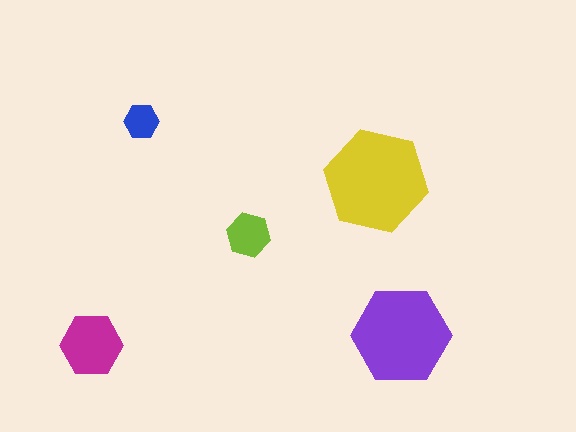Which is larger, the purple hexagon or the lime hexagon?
The purple one.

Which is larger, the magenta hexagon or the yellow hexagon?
The yellow one.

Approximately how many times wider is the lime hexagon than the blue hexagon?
About 1.5 times wider.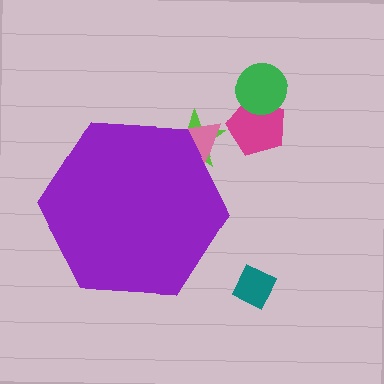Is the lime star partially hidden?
Yes, the lime star is partially hidden behind the purple hexagon.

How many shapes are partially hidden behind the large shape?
2 shapes are partially hidden.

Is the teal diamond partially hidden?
No, the teal diamond is fully visible.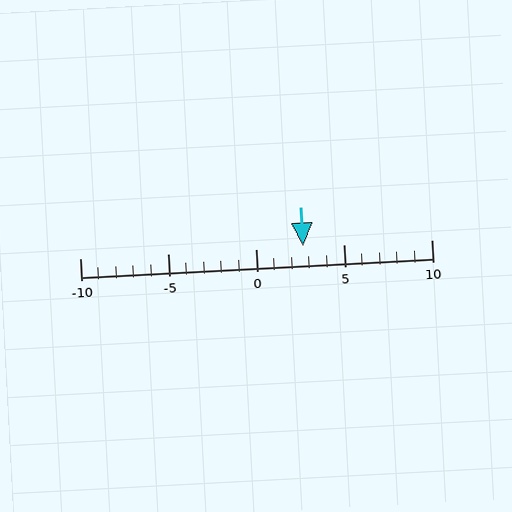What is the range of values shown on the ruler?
The ruler shows values from -10 to 10.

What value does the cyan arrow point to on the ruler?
The cyan arrow points to approximately 3.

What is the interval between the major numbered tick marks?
The major tick marks are spaced 5 units apart.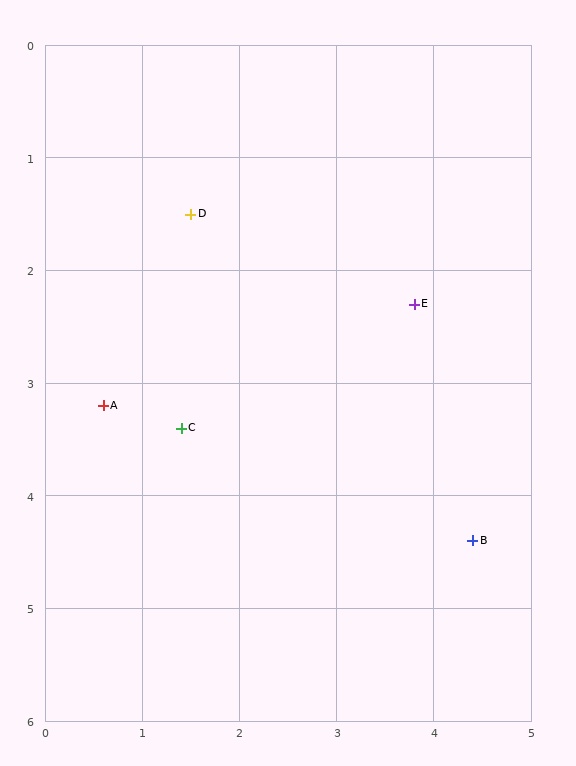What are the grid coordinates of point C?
Point C is at approximately (1.4, 3.4).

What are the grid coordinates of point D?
Point D is at approximately (1.5, 1.5).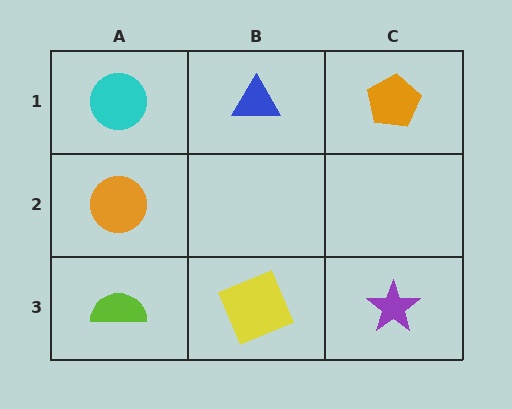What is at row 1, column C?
An orange pentagon.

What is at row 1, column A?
A cyan circle.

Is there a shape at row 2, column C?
No, that cell is empty.